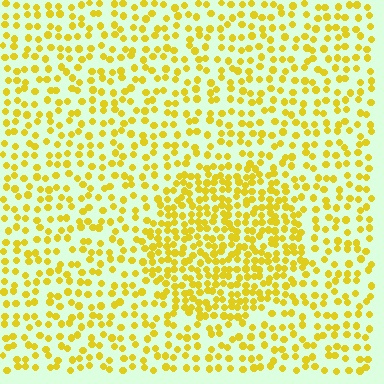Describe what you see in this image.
The image contains small yellow elements arranged at two different densities. A circle-shaped region is visible where the elements are more densely packed than the surrounding area.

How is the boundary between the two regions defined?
The boundary is defined by a change in element density (approximately 1.9x ratio). All elements are the same color, size, and shape.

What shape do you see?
I see a circle.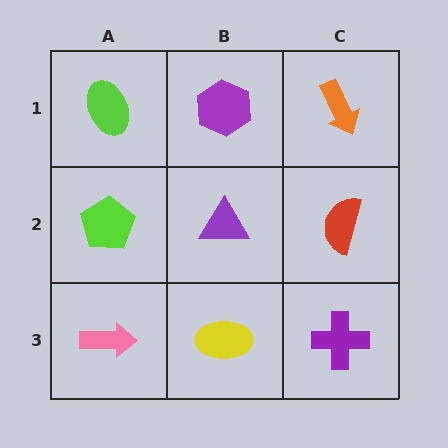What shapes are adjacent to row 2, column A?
A lime ellipse (row 1, column A), a pink arrow (row 3, column A), a purple triangle (row 2, column B).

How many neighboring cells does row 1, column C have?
2.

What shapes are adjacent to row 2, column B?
A purple hexagon (row 1, column B), a yellow ellipse (row 3, column B), a lime pentagon (row 2, column A), a red semicircle (row 2, column C).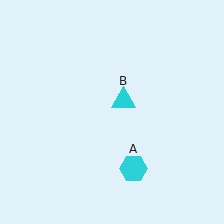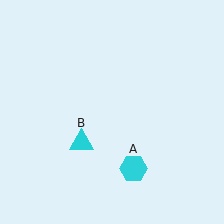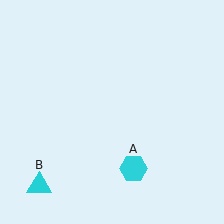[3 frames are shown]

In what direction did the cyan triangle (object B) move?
The cyan triangle (object B) moved down and to the left.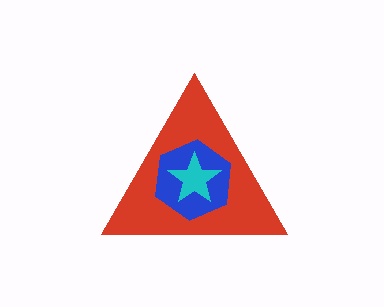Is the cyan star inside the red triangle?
Yes.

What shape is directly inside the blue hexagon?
The cyan star.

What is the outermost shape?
The red triangle.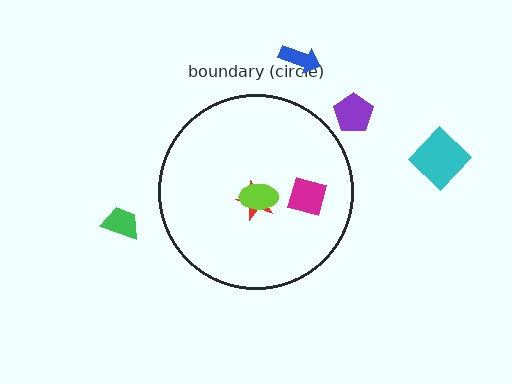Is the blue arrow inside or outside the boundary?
Outside.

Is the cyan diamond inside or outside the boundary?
Outside.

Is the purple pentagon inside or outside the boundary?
Outside.